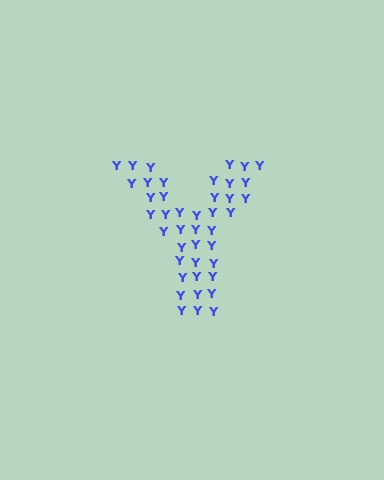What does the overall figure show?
The overall figure shows the letter Y.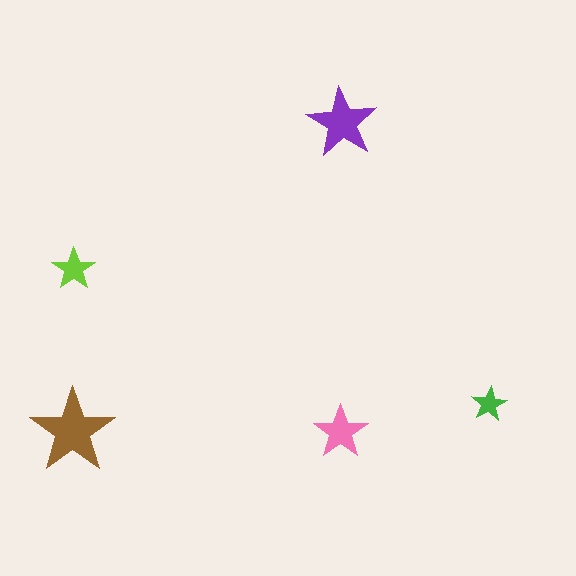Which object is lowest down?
The pink star is bottommost.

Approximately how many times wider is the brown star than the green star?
About 2.5 times wider.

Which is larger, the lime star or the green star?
The lime one.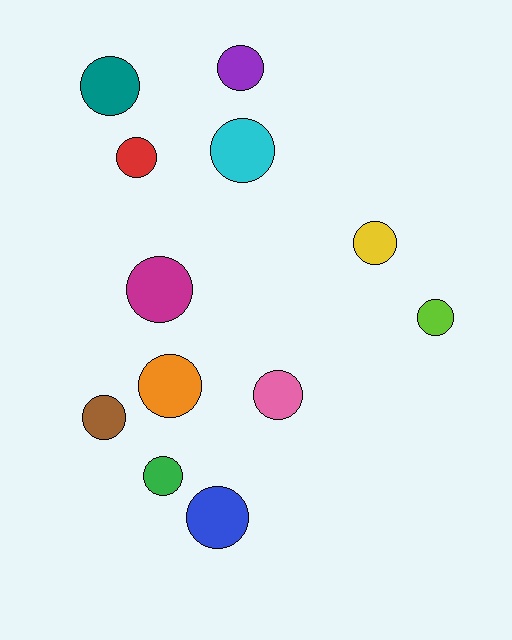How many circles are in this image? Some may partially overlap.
There are 12 circles.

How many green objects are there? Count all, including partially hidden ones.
There is 1 green object.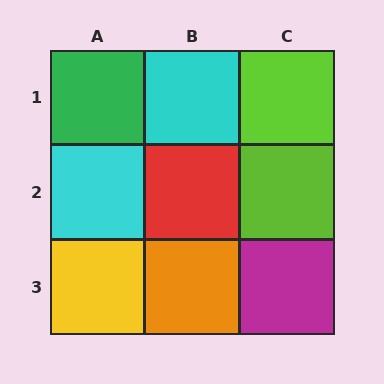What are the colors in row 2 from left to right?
Cyan, red, lime.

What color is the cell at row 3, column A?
Yellow.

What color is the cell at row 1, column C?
Lime.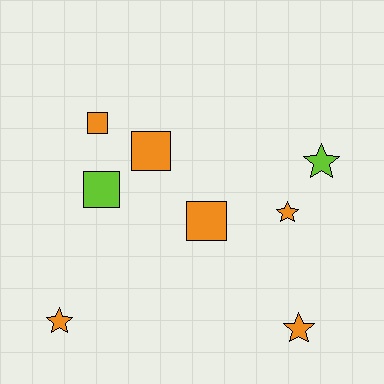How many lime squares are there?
There is 1 lime square.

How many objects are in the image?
There are 8 objects.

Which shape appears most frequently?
Star, with 4 objects.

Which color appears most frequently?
Orange, with 6 objects.